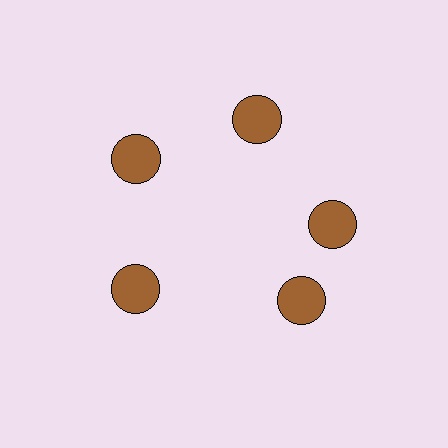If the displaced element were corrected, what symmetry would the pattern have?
It would have 5-fold rotational symmetry — the pattern would map onto itself every 72 degrees.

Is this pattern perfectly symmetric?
No. The 5 brown circles are arranged in a ring, but one element near the 5 o'clock position is rotated out of alignment along the ring, breaking the 5-fold rotational symmetry.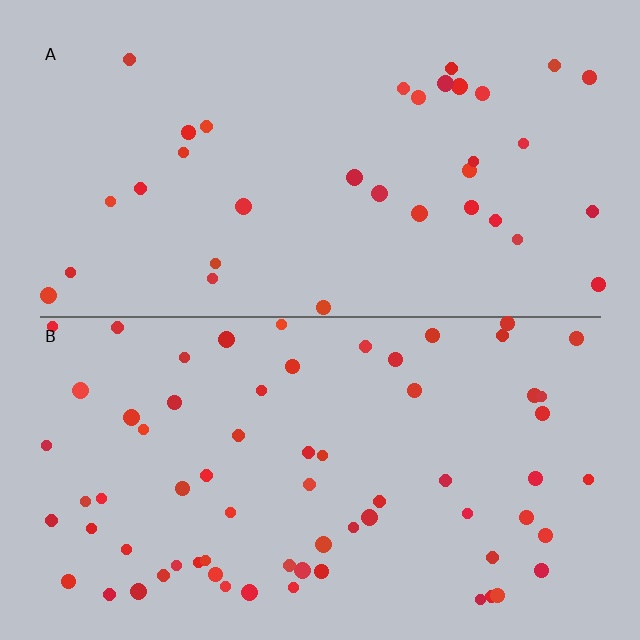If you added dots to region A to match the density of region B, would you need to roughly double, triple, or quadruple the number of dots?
Approximately double.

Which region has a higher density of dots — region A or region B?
B (the bottom).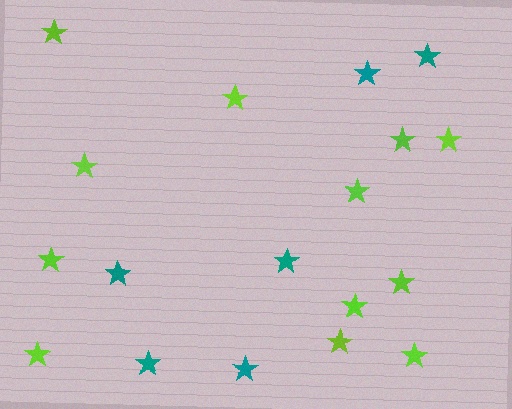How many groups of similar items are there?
There are 2 groups: one group of teal stars (6) and one group of lime stars (12).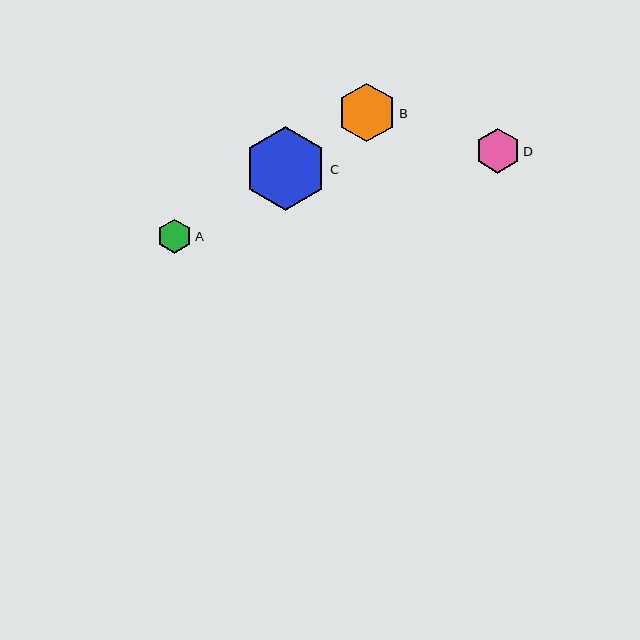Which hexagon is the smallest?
Hexagon A is the smallest with a size of approximately 34 pixels.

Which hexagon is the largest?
Hexagon C is the largest with a size of approximately 83 pixels.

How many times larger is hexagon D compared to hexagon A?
Hexagon D is approximately 1.3 times the size of hexagon A.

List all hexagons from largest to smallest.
From largest to smallest: C, B, D, A.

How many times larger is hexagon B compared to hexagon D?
Hexagon B is approximately 1.3 times the size of hexagon D.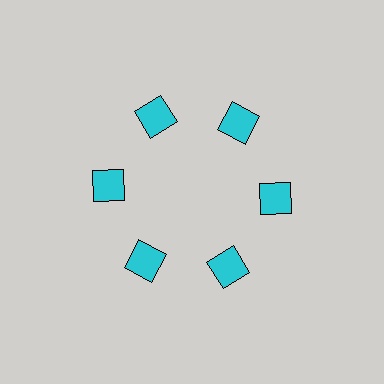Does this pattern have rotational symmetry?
Yes, this pattern has 6-fold rotational symmetry. It looks the same after rotating 60 degrees around the center.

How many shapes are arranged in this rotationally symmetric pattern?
There are 6 shapes, arranged in 6 groups of 1.